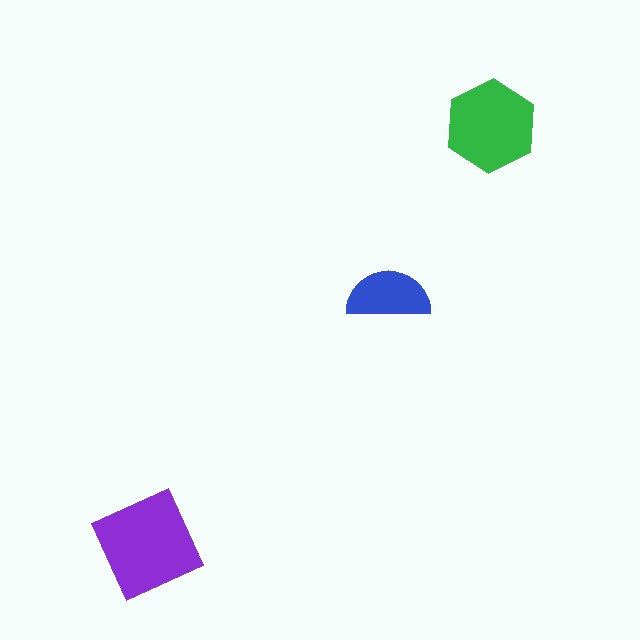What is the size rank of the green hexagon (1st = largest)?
2nd.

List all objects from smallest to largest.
The blue semicircle, the green hexagon, the purple square.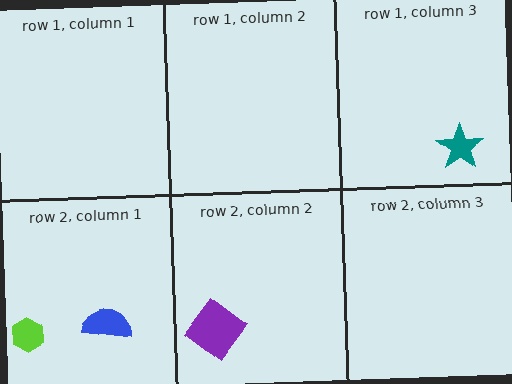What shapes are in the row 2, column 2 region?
The purple diamond.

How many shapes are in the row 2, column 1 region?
2.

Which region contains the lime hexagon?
The row 2, column 1 region.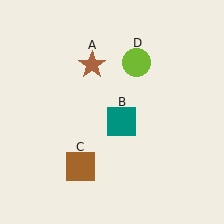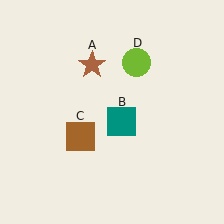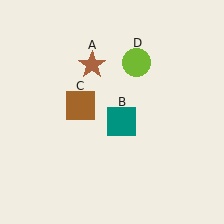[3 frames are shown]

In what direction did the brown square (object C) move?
The brown square (object C) moved up.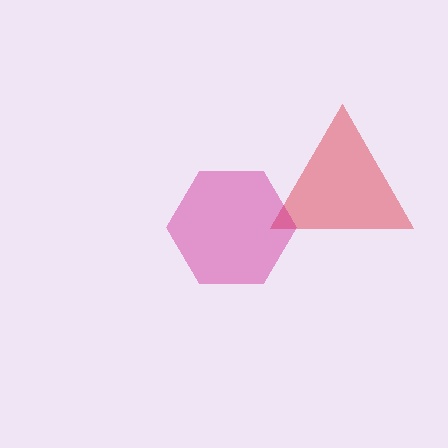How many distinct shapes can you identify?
There are 2 distinct shapes: a red triangle, a magenta hexagon.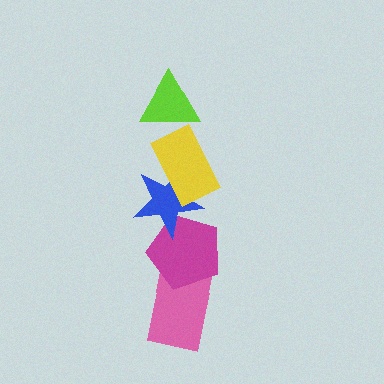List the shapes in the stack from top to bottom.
From top to bottom: the lime triangle, the yellow rectangle, the blue star, the magenta pentagon, the pink rectangle.